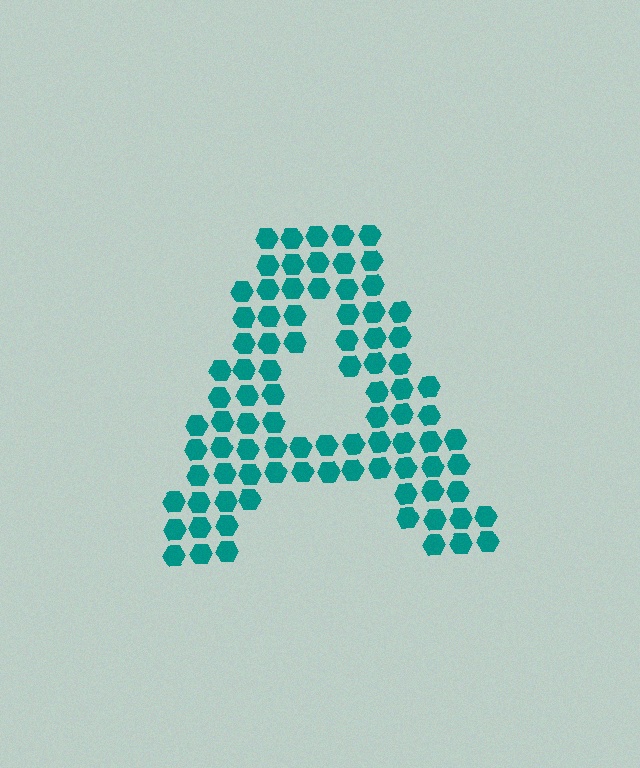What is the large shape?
The large shape is the letter A.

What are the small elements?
The small elements are hexagons.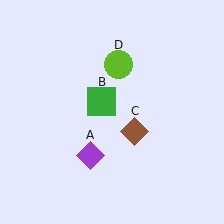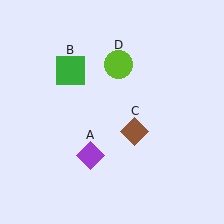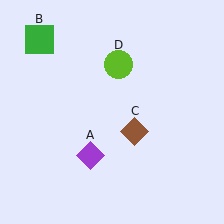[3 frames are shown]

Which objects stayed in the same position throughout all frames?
Purple diamond (object A) and brown diamond (object C) and lime circle (object D) remained stationary.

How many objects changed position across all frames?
1 object changed position: green square (object B).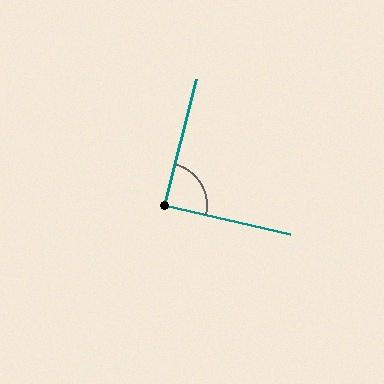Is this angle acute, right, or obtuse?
It is approximately a right angle.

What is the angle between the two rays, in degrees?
Approximately 89 degrees.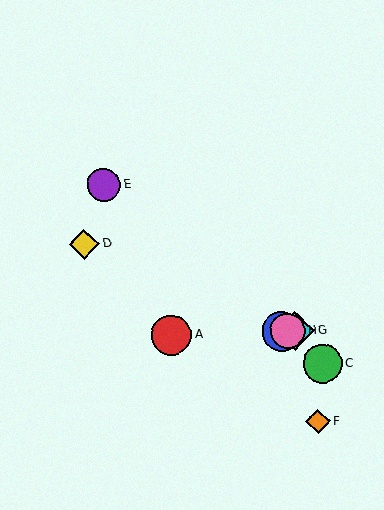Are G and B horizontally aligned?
Yes, both are at y≈331.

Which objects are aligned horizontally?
Objects A, B, G, H are aligned horizontally.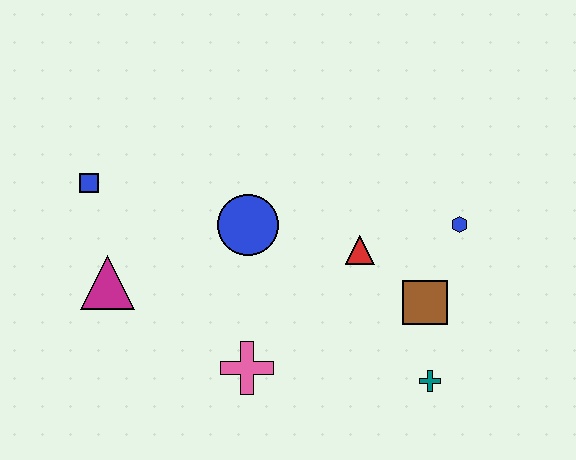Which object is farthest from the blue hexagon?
The blue square is farthest from the blue hexagon.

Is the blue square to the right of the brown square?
No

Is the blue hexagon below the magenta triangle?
No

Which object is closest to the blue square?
The magenta triangle is closest to the blue square.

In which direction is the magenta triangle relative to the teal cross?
The magenta triangle is to the left of the teal cross.